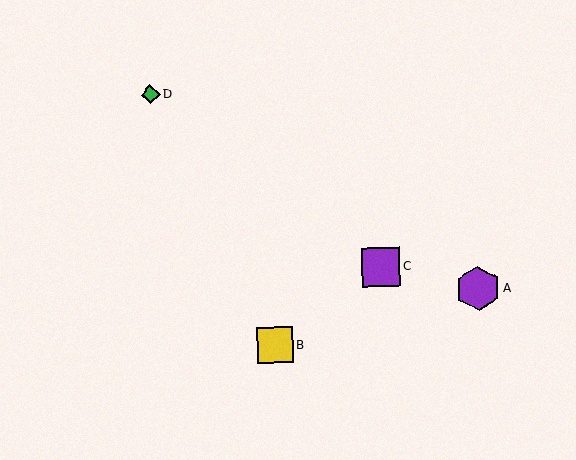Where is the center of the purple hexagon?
The center of the purple hexagon is at (478, 289).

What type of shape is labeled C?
Shape C is a purple square.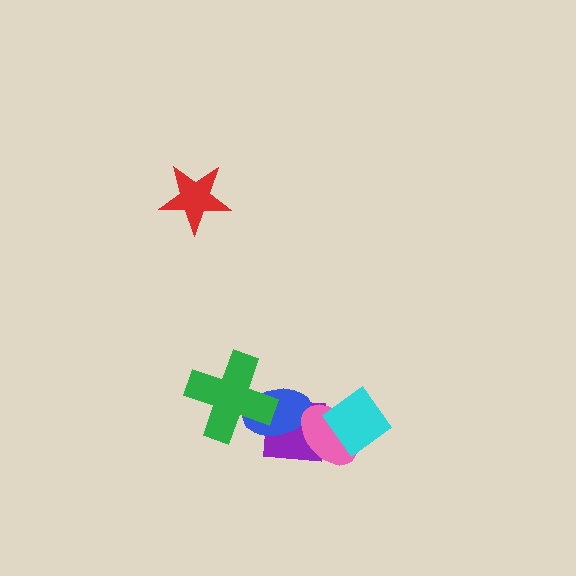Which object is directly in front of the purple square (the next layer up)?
The blue ellipse is directly in front of the purple square.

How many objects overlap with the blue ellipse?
3 objects overlap with the blue ellipse.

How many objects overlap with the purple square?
2 objects overlap with the purple square.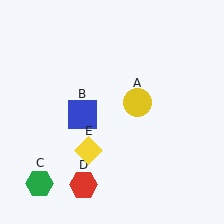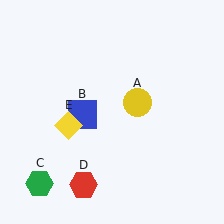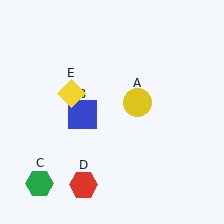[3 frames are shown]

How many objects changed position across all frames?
1 object changed position: yellow diamond (object E).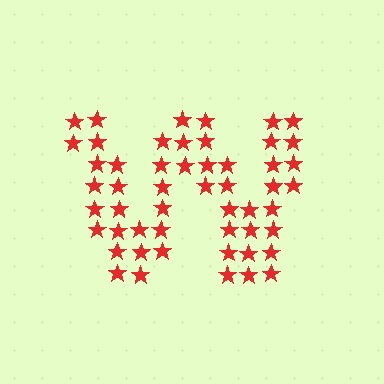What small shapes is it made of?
It is made of small stars.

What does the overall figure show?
The overall figure shows the letter W.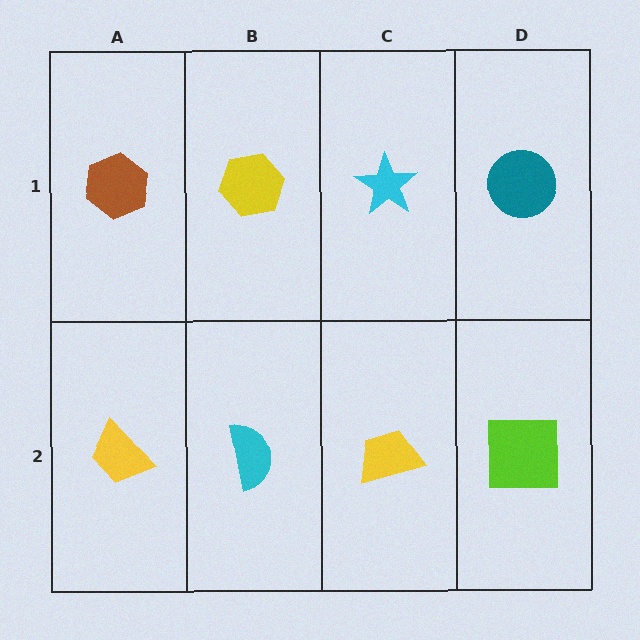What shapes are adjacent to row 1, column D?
A lime square (row 2, column D), a cyan star (row 1, column C).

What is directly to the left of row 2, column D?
A yellow trapezoid.